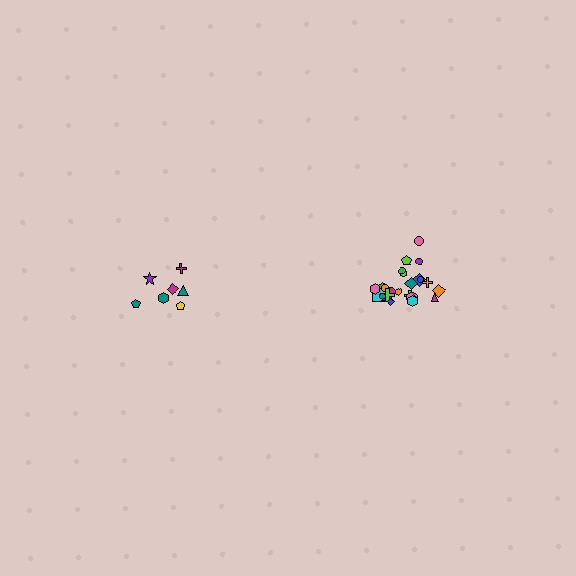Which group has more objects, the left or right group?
The right group.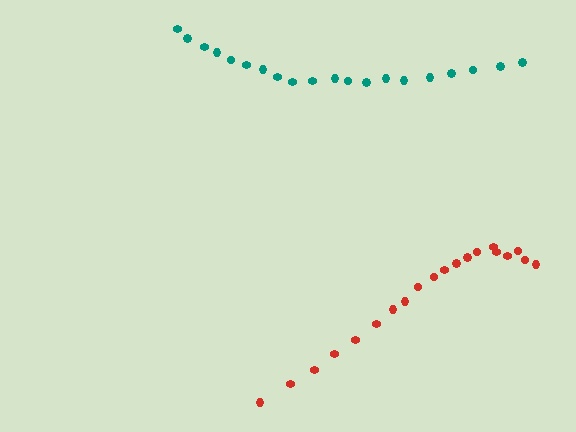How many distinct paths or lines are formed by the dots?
There are 2 distinct paths.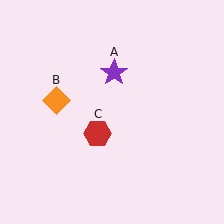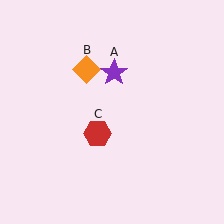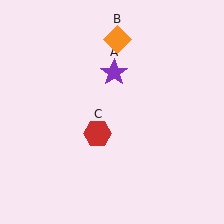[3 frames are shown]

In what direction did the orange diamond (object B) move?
The orange diamond (object B) moved up and to the right.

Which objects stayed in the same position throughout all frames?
Purple star (object A) and red hexagon (object C) remained stationary.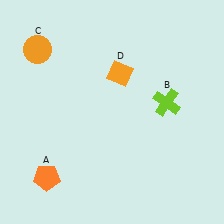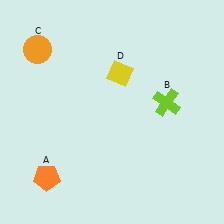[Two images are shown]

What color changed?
The diamond (D) changed from orange in Image 1 to yellow in Image 2.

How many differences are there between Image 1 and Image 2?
There is 1 difference between the two images.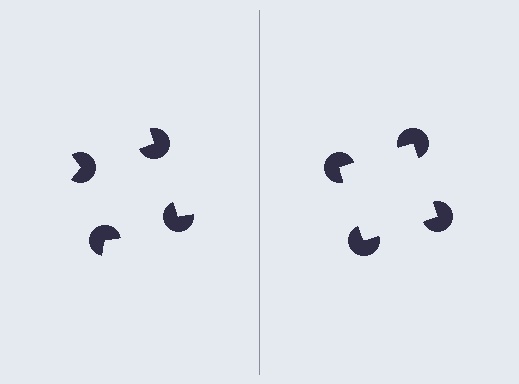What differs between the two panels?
The pac-man discs are positioned identically on both sides; only the wedge orientations differ. On the right they align to a square; on the left they are misaligned.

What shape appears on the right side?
An illusory square.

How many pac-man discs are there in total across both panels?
8 — 4 on each side.